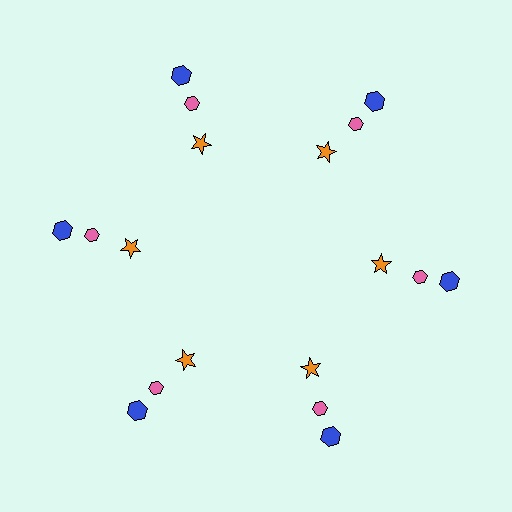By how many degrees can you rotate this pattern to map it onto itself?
The pattern maps onto itself every 60 degrees of rotation.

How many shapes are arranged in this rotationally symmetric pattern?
There are 18 shapes, arranged in 6 groups of 3.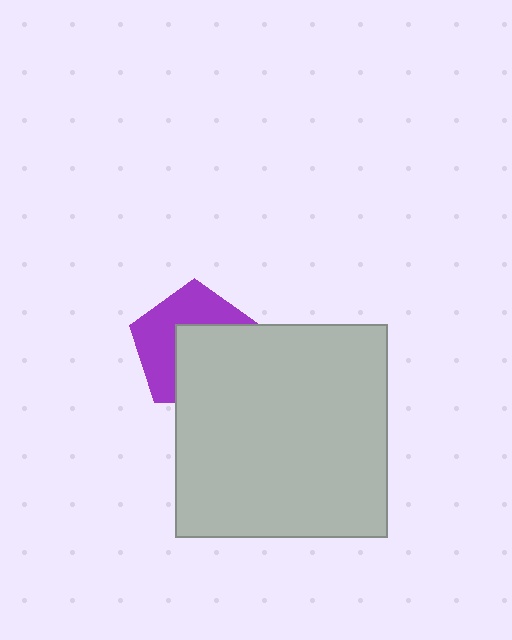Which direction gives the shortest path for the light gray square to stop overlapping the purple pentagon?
Moving toward the lower-right gives the shortest separation.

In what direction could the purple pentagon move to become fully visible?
The purple pentagon could move toward the upper-left. That would shift it out from behind the light gray square entirely.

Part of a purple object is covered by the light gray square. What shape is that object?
It is a pentagon.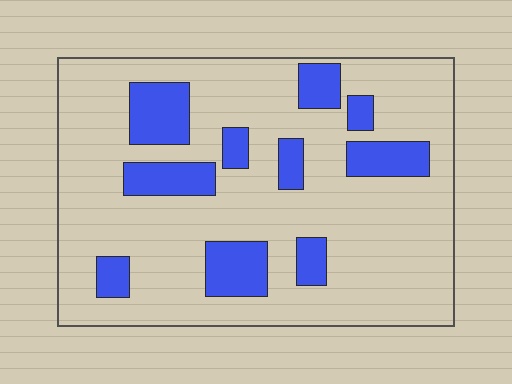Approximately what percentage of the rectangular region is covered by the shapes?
Approximately 20%.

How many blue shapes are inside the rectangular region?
10.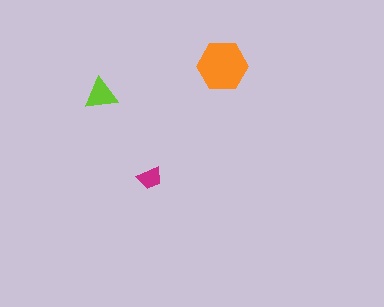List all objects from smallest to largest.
The magenta trapezoid, the lime triangle, the orange hexagon.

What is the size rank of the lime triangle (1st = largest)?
2nd.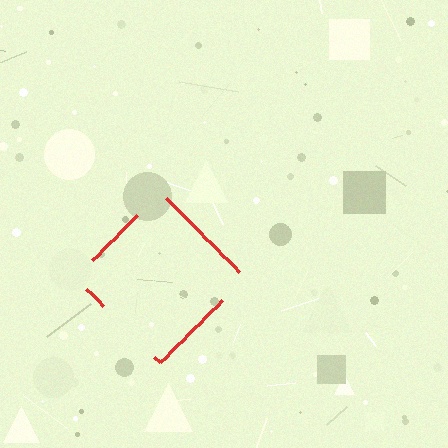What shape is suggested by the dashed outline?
The dashed outline suggests a diamond.